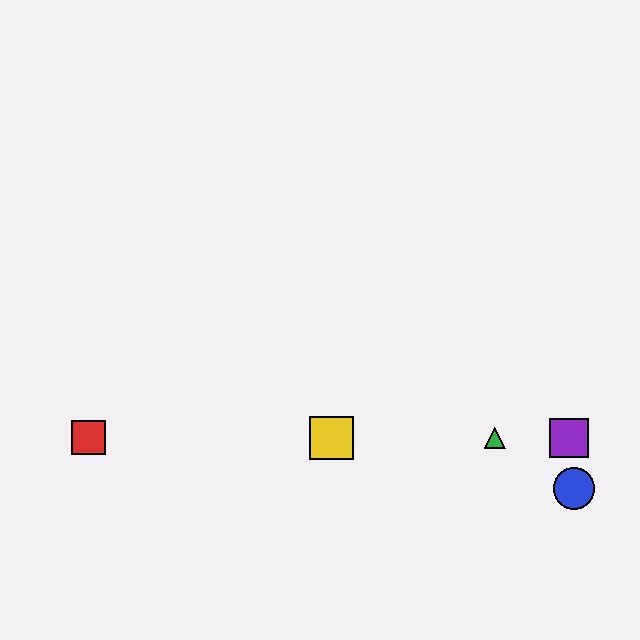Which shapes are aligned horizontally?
The red square, the green triangle, the yellow square, the purple square are aligned horizontally.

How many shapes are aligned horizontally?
4 shapes (the red square, the green triangle, the yellow square, the purple square) are aligned horizontally.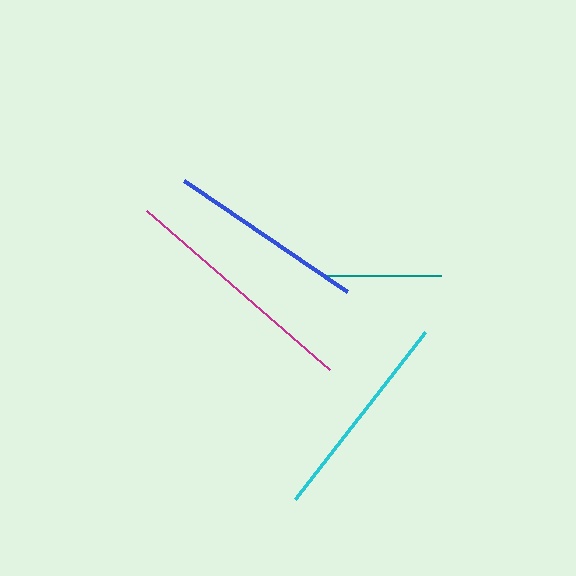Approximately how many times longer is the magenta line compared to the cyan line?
The magenta line is approximately 1.1 times the length of the cyan line.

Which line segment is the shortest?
The teal line is the shortest at approximately 118 pixels.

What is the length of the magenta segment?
The magenta segment is approximately 242 pixels long.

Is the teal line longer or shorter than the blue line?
The blue line is longer than the teal line.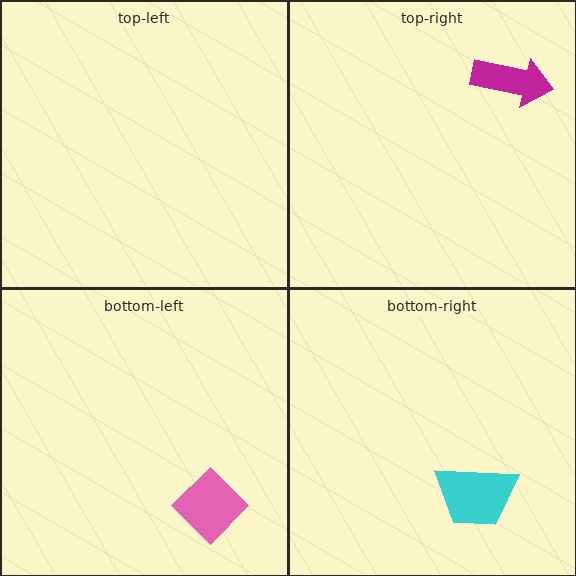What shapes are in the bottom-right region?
The cyan trapezoid.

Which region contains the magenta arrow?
The top-right region.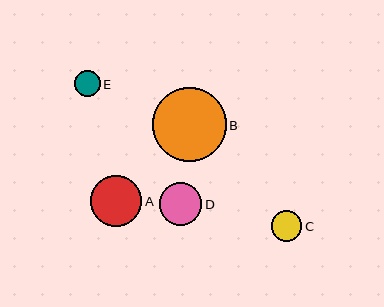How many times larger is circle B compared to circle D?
Circle B is approximately 1.8 times the size of circle D.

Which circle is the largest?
Circle B is the largest with a size of approximately 74 pixels.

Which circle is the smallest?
Circle E is the smallest with a size of approximately 26 pixels.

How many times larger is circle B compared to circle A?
Circle B is approximately 1.5 times the size of circle A.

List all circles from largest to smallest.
From largest to smallest: B, A, D, C, E.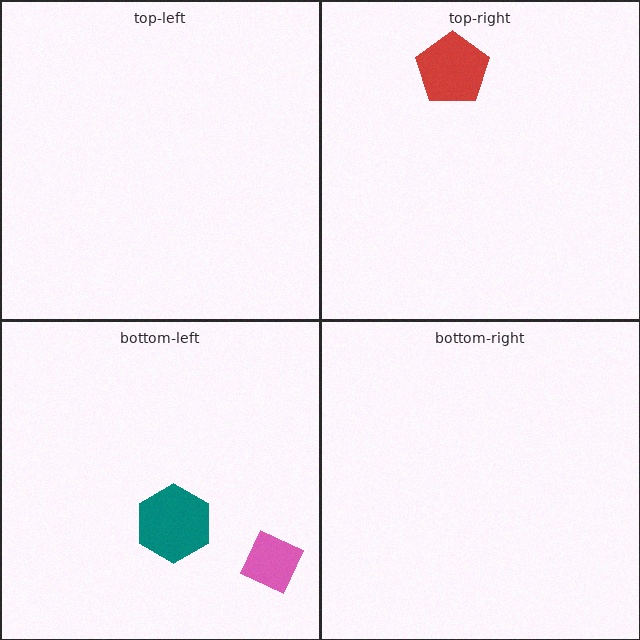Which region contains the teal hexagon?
The bottom-left region.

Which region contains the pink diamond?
The bottom-left region.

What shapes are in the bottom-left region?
The pink diamond, the teal hexagon.